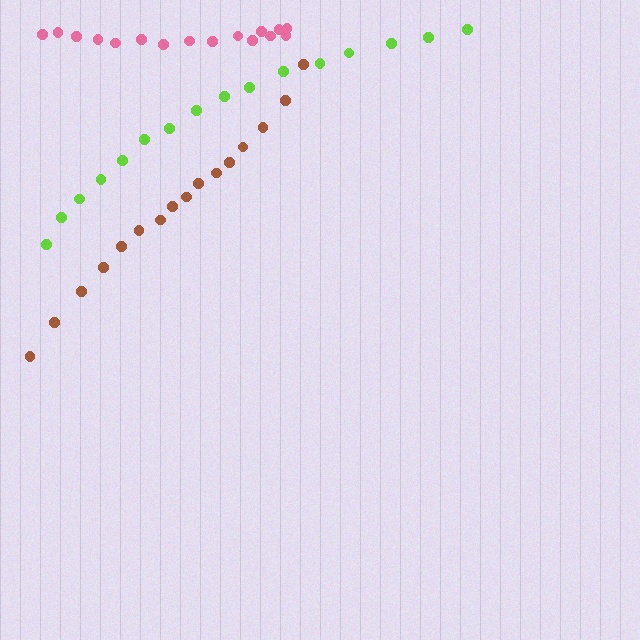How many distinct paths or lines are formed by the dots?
There are 3 distinct paths.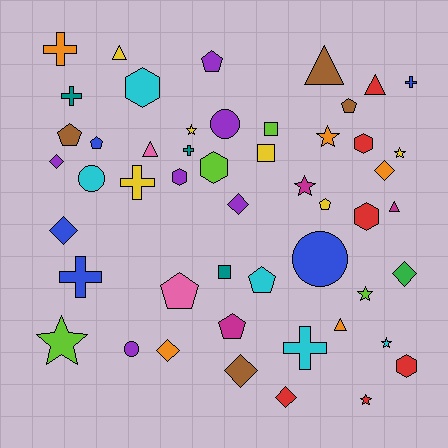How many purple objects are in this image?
There are 6 purple objects.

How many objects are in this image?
There are 50 objects.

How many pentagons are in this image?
There are 8 pentagons.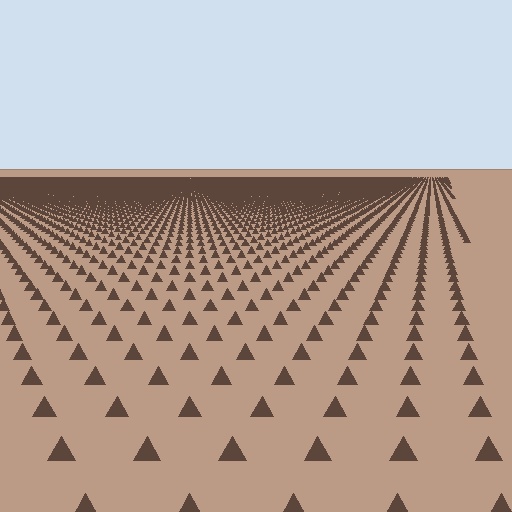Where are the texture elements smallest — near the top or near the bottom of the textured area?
Near the top.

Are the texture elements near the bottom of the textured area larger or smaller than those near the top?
Larger. Near the bottom, elements are closer to the viewer and appear at a bigger on-screen size.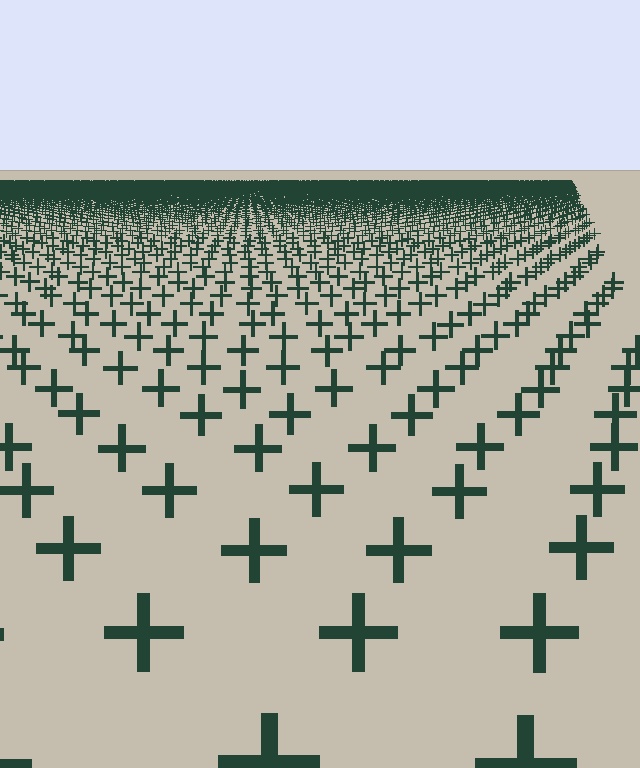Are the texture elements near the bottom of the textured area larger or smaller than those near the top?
Larger. Near the bottom, elements are closer to the viewer and appear at a bigger on-screen size.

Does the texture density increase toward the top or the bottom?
Density increases toward the top.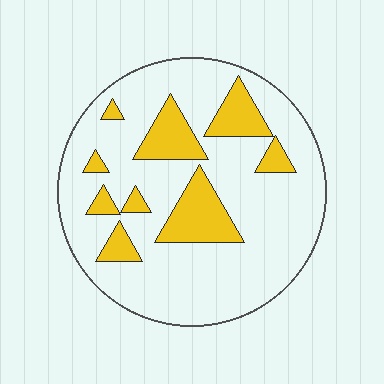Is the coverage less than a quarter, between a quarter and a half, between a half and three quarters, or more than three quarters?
Less than a quarter.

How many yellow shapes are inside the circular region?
9.